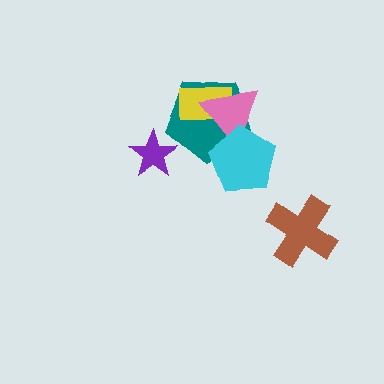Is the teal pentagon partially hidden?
Yes, it is partially covered by another shape.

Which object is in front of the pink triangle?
The cyan pentagon is in front of the pink triangle.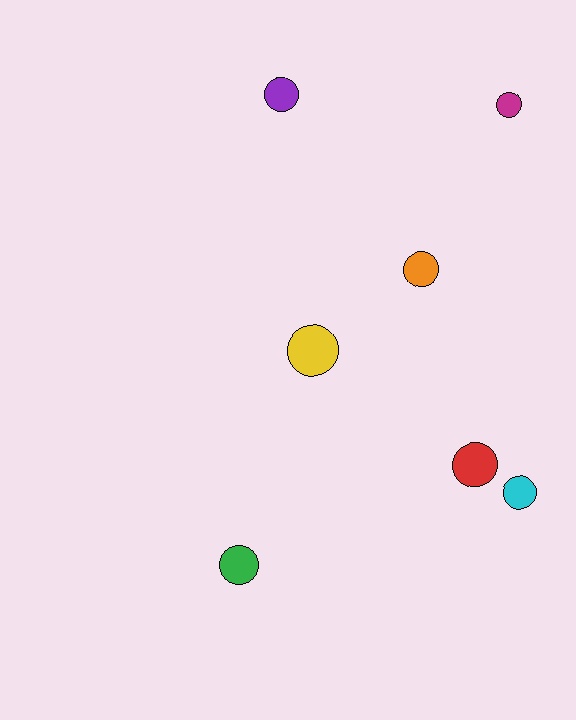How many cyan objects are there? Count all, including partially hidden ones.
There is 1 cyan object.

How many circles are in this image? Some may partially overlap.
There are 7 circles.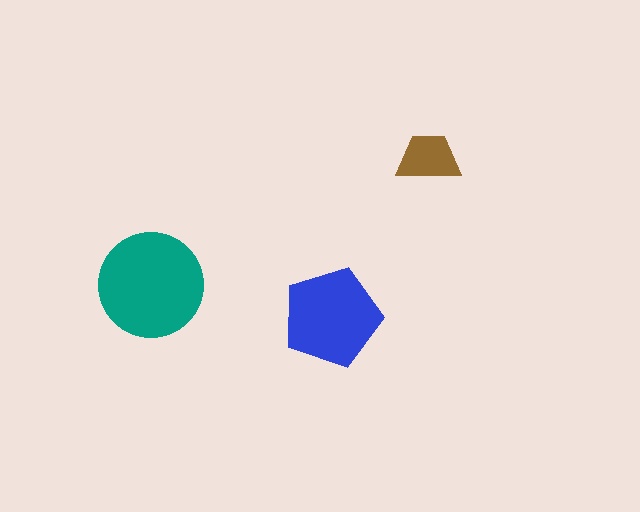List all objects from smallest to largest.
The brown trapezoid, the blue pentagon, the teal circle.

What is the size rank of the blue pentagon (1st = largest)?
2nd.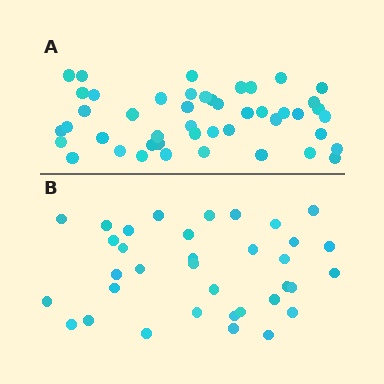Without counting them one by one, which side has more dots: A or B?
Region A (the top region) has more dots.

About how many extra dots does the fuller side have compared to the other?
Region A has roughly 12 or so more dots than region B.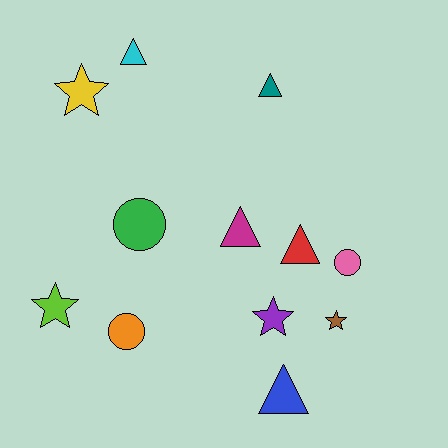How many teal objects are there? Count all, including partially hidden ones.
There is 1 teal object.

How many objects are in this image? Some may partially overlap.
There are 12 objects.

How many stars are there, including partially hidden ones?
There are 4 stars.